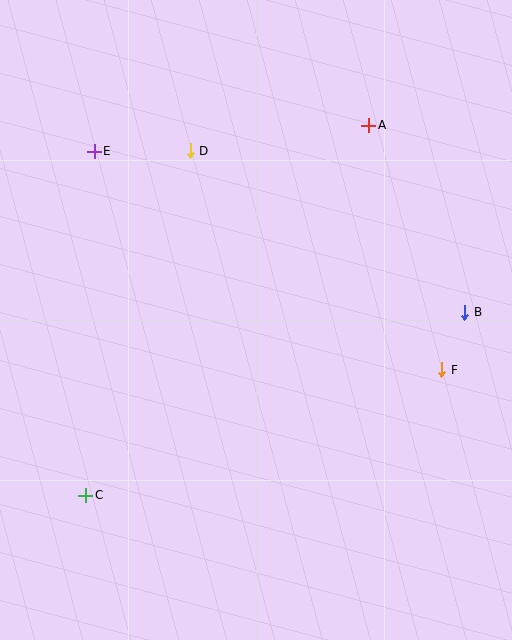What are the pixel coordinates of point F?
Point F is at (442, 370).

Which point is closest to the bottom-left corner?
Point C is closest to the bottom-left corner.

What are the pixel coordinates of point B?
Point B is at (465, 312).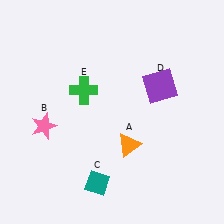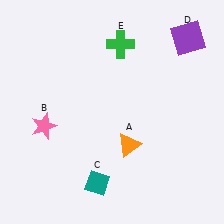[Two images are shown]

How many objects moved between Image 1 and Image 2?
2 objects moved between the two images.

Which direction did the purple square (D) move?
The purple square (D) moved up.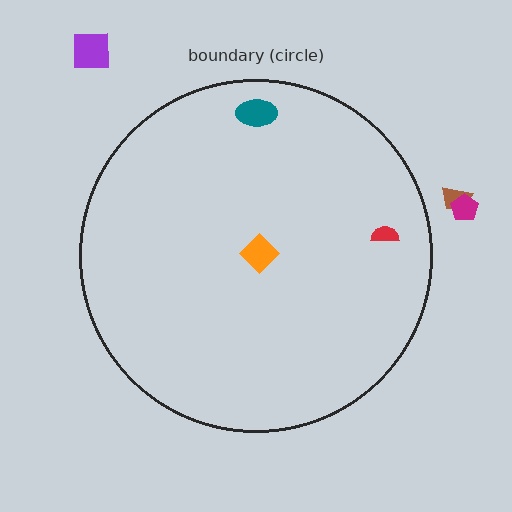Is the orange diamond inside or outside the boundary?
Inside.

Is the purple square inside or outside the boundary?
Outside.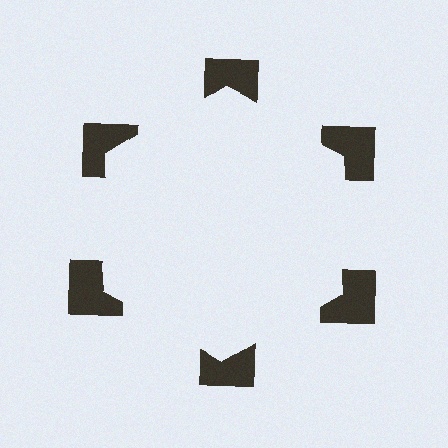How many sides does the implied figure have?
6 sides.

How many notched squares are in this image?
There are 6 — one at each vertex of the illusory hexagon.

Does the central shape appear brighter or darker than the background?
It typically appears slightly brighter than the background, even though no actual brightness change is drawn.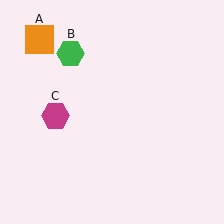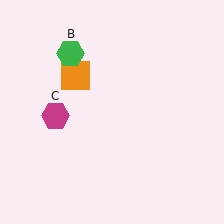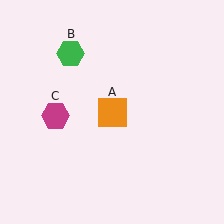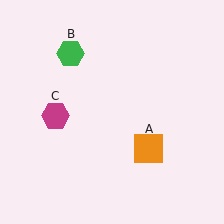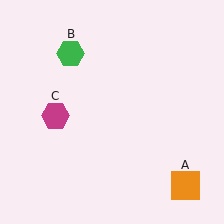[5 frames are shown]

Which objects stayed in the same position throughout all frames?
Green hexagon (object B) and magenta hexagon (object C) remained stationary.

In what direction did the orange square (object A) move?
The orange square (object A) moved down and to the right.